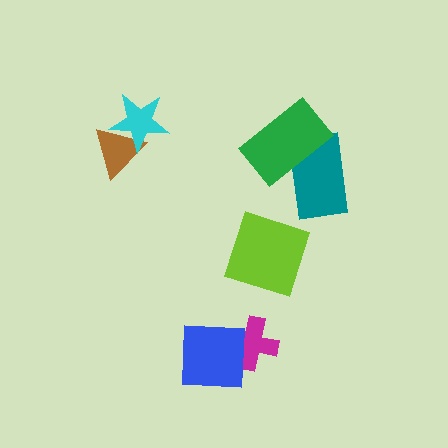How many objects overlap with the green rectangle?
1 object overlaps with the green rectangle.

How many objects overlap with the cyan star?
1 object overlaps with the cyan star.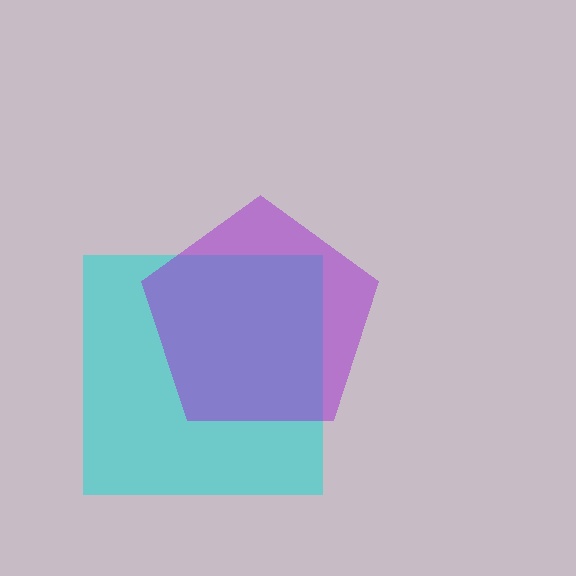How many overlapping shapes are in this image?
There are 2 overlapping shapes in the image.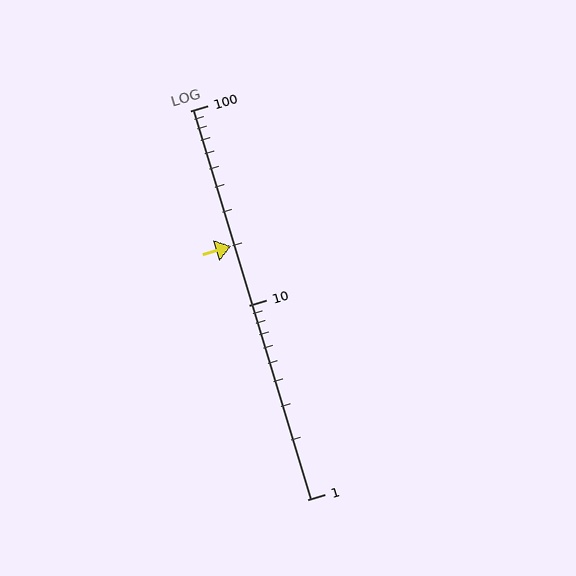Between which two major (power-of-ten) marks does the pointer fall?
The pointer is between 10 and 100.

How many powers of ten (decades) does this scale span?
The scale spans 2 decades, from 1 to 100.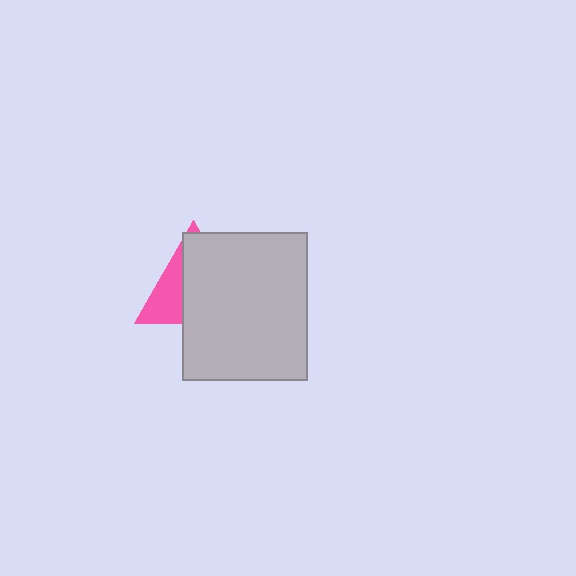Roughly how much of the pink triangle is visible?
A small part of it is visible (roughly 33%).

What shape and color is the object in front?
The object in front is a light gray rectangle.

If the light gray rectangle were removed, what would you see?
You would see the complete pink triangle.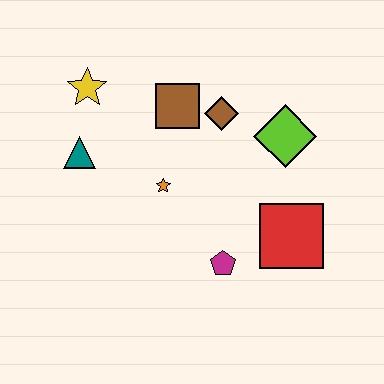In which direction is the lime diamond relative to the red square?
The lime diamond is above the red square.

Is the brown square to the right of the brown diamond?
No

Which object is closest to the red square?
The magenta pentagon is closest to the red square.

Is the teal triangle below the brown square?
Yes